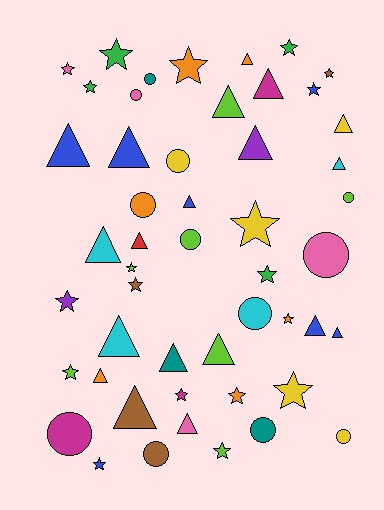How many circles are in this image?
There are 12 circles.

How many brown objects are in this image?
There are 4 brown objects.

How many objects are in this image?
There are 50 objects.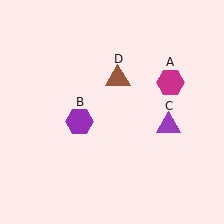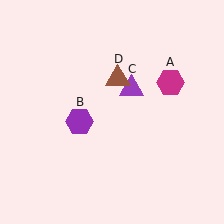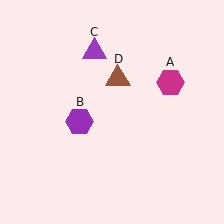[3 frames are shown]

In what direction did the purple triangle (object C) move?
The purple triangle (object C) moved up and to the left.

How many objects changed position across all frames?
1 object changed position: purple triangle (object C).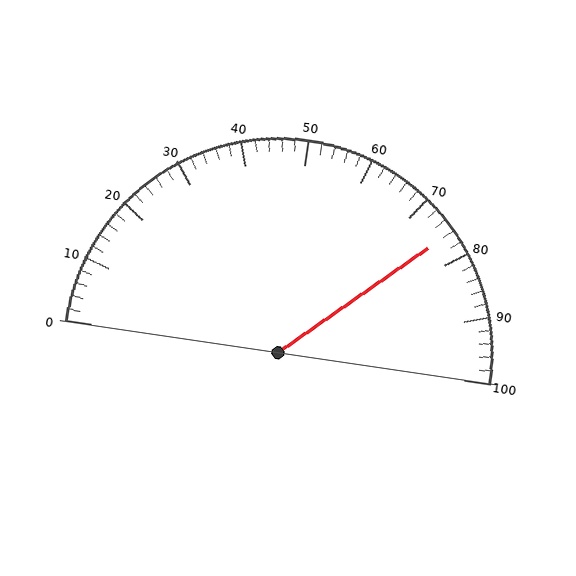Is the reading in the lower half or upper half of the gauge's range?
The reading is in the upper half of the range (0 to 100).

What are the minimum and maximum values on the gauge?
The gauge ranges from 0 to 100.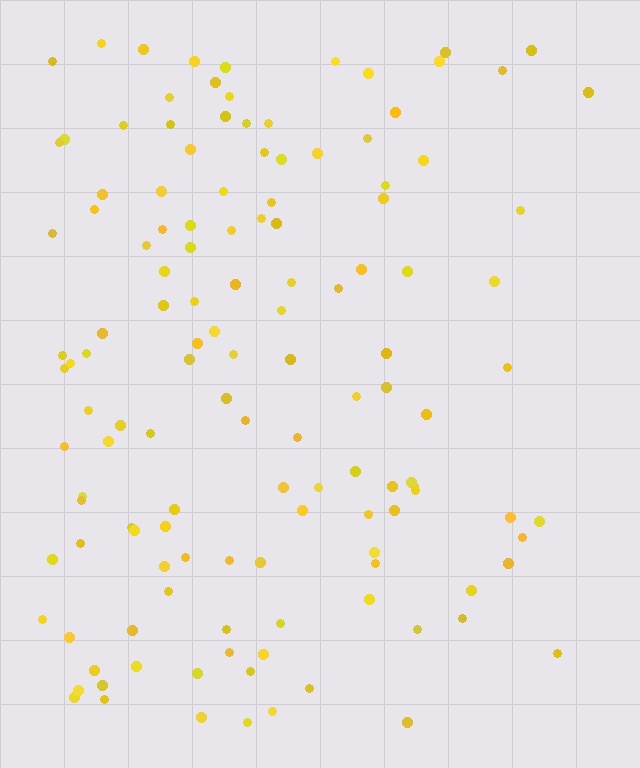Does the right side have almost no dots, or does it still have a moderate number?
Still a moderate number, just noticeably fewer than the left.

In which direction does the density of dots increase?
From right to left, with the left side densest.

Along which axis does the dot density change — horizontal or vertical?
Horizontal.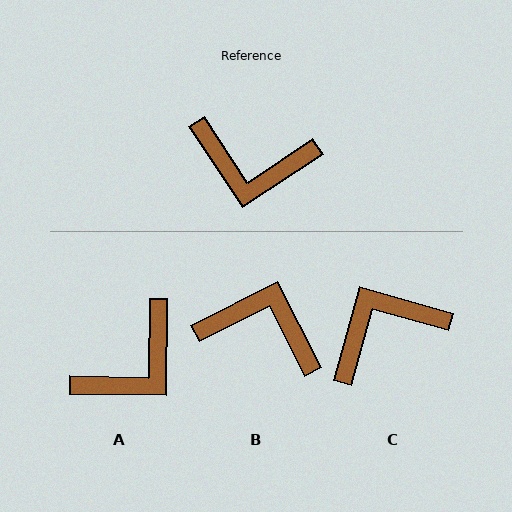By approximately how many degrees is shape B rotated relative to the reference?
Approximately 173 degrees counter-clockwise.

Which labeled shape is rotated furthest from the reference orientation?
B, about 173 degrees away.